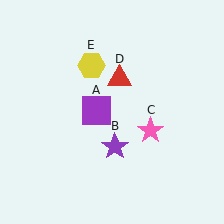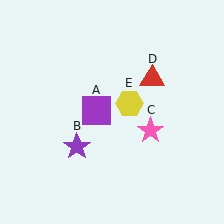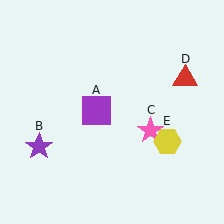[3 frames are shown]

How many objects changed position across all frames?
3 objects changed position: purple star (object B), red triangle (object D), yellow hexagon (object E).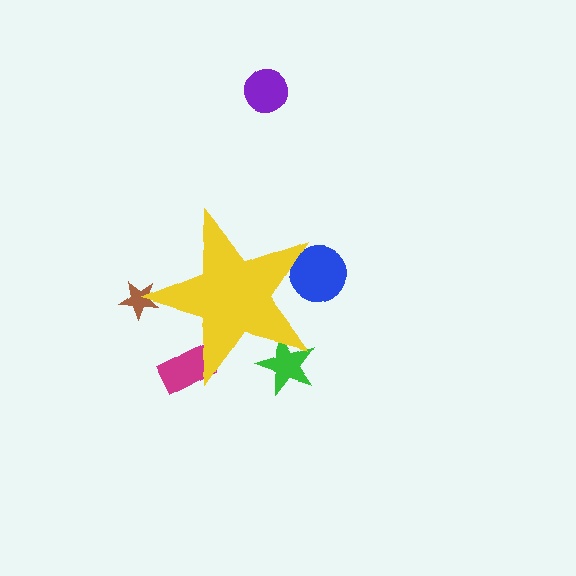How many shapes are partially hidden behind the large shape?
4 shapes are partially hidden.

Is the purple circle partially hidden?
No, the purple circle is fully visible.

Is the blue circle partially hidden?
Yes, the blue circle is partially hidden behind the yellow star.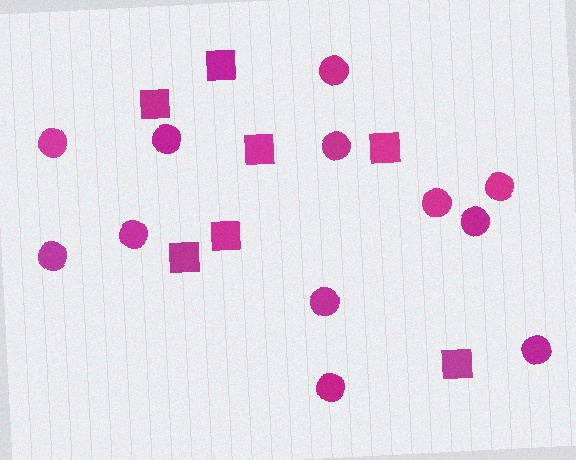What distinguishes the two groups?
There are 2 groups: one group of circles (12) and one group of squares (7).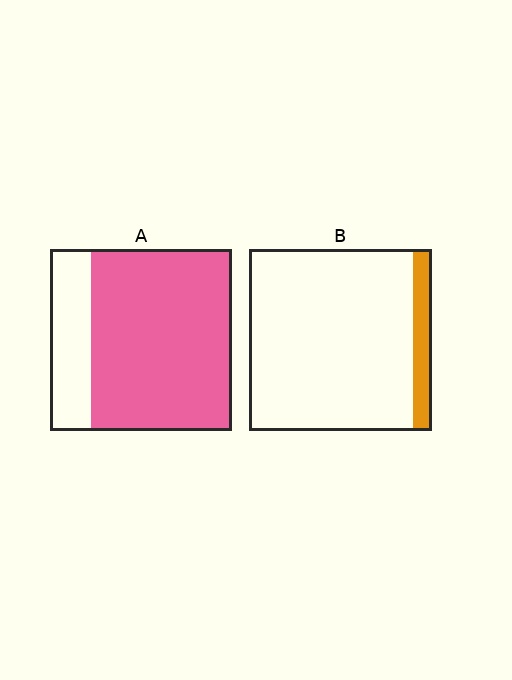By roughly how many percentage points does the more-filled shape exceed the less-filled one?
By roughly 65 percentage points (A over B).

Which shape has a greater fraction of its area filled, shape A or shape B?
Shape A.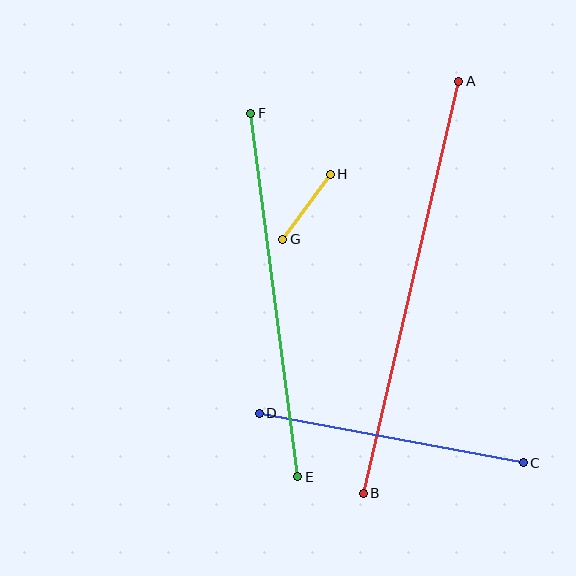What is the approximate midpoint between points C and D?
The midpoint is at approximately (391, 438) pixels.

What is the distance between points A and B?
The distance is approximately 423 pixels.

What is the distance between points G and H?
The distance is approximately 81 pixels.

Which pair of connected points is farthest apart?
Points A and B are farthest apart.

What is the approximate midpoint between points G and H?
The midpoint is at approximately (306, 207) pixels.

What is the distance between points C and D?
The distance is approximately 269 pixels.